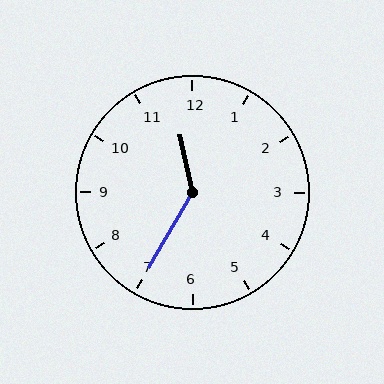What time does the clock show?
11:35.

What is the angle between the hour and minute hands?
Approximately 138 degrees.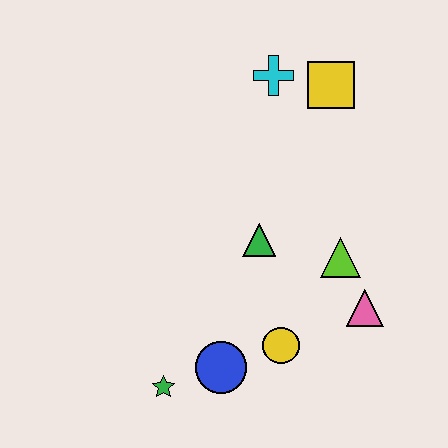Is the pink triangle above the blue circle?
Yes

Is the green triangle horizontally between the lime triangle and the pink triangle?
No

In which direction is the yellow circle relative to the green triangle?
The yellow circle is below the green triangle.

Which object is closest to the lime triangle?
The pink triangle is closest to the lime triangle.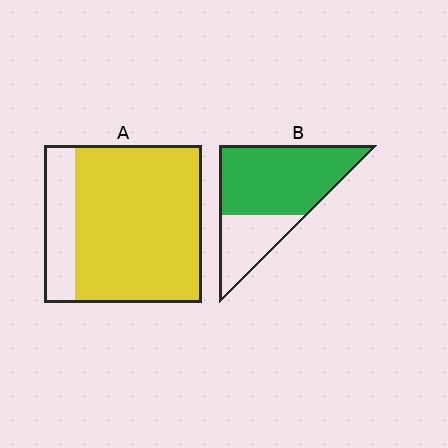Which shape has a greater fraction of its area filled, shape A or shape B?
Shape A.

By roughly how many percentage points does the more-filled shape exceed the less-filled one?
By roughly 10 percentage points (A over B).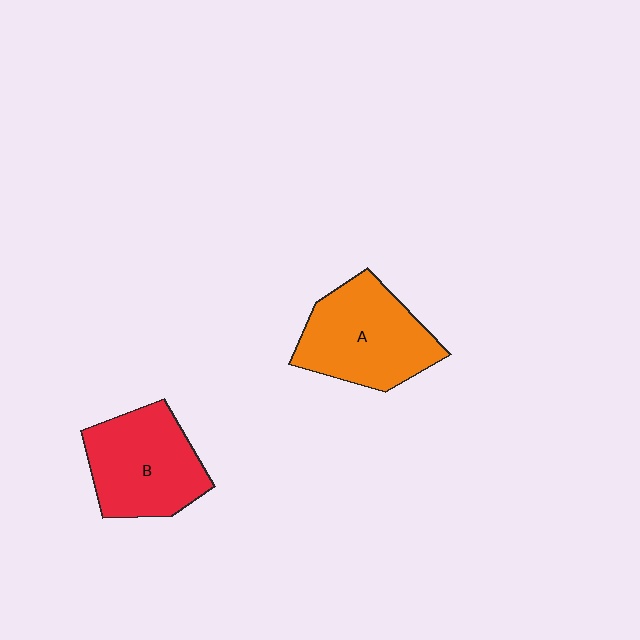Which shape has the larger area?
Shape A (orange).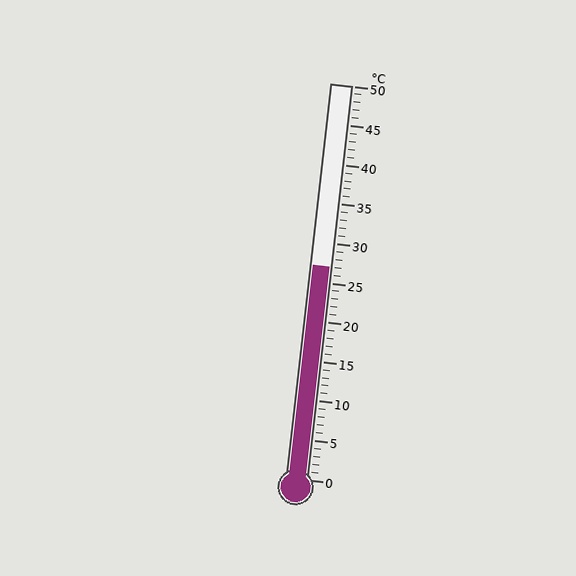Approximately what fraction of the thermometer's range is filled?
The thermometer is filled to approximately 55% of its range.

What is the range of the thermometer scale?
The thermometer scale ranges from 0°C to 50°C.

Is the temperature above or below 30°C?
The temperature is below 30°C.